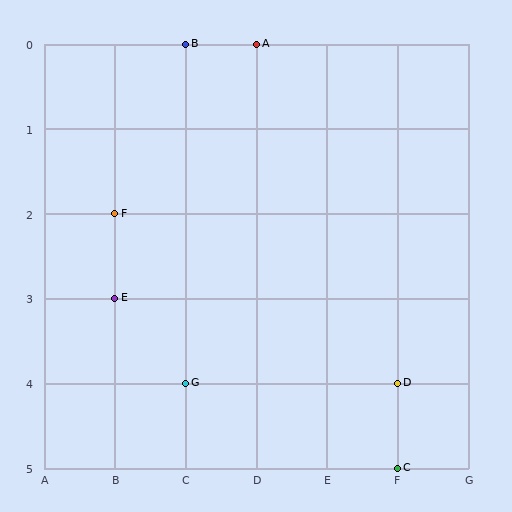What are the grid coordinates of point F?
Point F is at grid coordinates (B, 2).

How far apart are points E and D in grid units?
Points E and D are 4 columns and 1 row apart (about 4.1 grid units diagonally).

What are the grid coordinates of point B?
Point B is at grid coordinates (C, 0).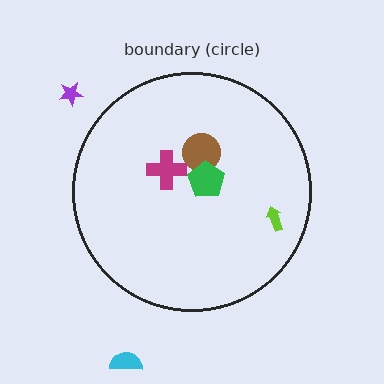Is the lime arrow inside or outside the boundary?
Inside.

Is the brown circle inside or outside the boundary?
Inside.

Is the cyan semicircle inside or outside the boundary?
Outside.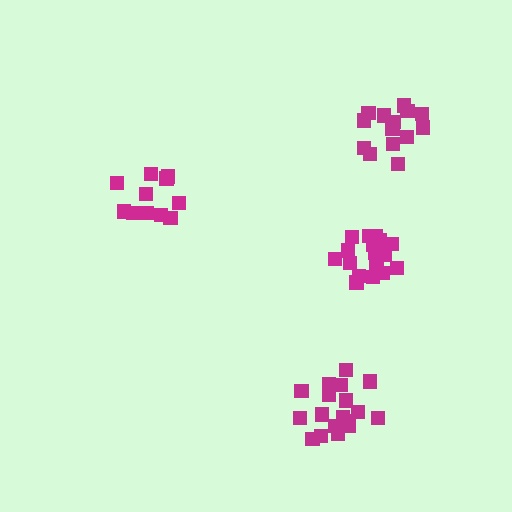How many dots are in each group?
Group 1: 14 dots, Group 2: 18 dots, Group 3: 12 dots, Group 4: 18 dots (62 total).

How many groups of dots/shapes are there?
There are 4 groups.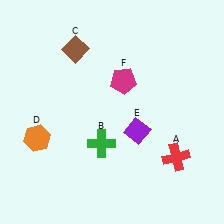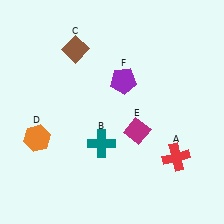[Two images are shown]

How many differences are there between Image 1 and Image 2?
There are 3 differences between the two images.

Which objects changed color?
B changed from green to teal. E changed from purple to magenta. F changed from magenta to purple.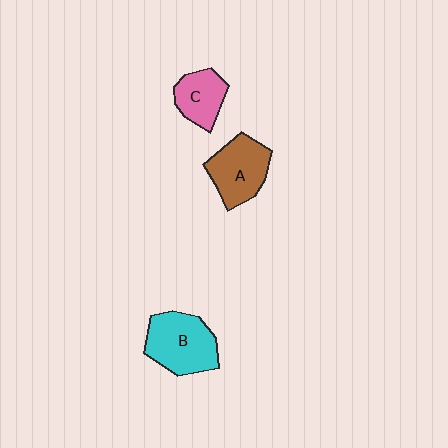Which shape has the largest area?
Shape B (cyan).